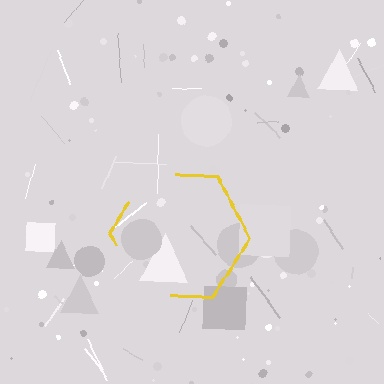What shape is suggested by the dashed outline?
The dashed outline suggests a hexagon.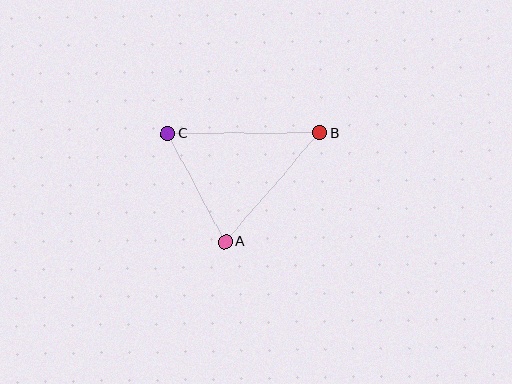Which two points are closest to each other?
Points A and C are closest to each other.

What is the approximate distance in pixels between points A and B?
The distance between A and B is approximately 144 pixels.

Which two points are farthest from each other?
Points B and C are farthest from each other.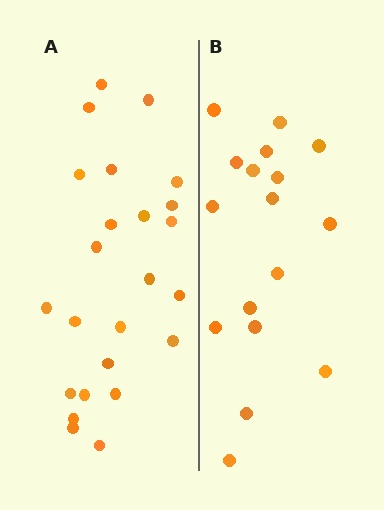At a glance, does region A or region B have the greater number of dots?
Region A (the left region) has more dots.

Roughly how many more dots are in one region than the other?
Region A has roughly 8 or so more dots than region B.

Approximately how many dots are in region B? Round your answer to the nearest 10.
About 20 dots. (The exact count is 17, which rounds to 20.)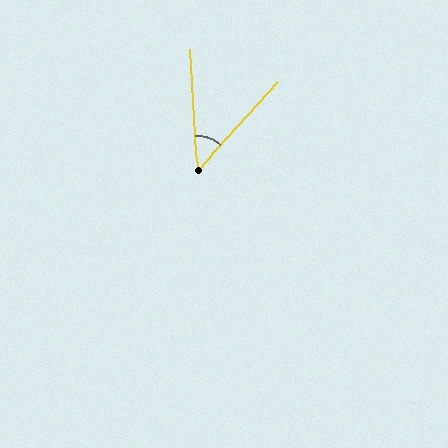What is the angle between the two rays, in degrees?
Approximately 46 degrees.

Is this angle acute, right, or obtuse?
It is acute.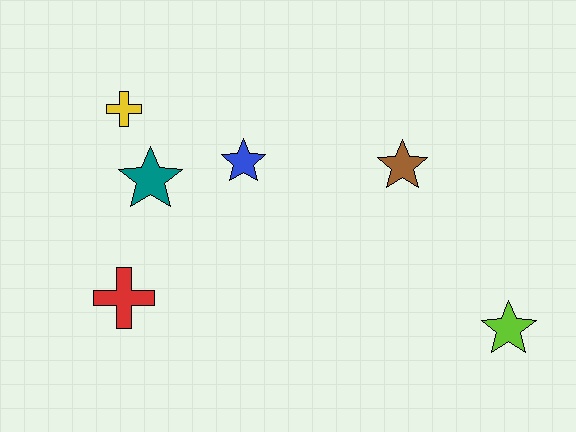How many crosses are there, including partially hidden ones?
There are 2 crosses.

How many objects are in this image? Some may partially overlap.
There are 6 objects.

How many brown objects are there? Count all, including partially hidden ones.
There is 1 brown object.